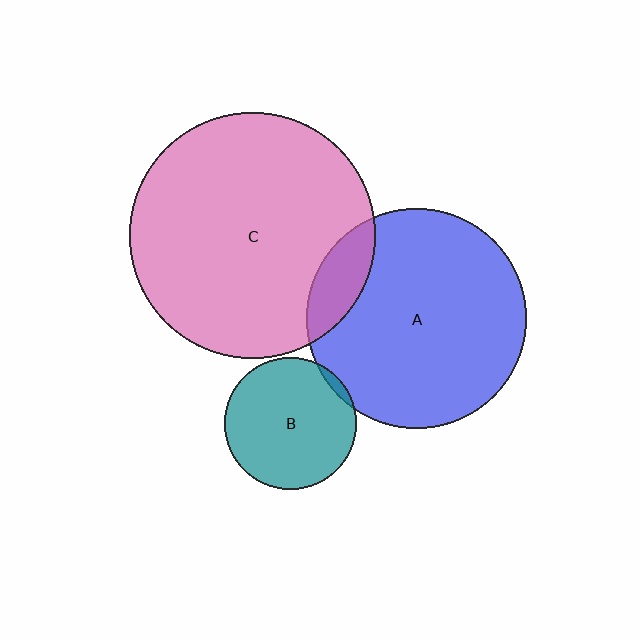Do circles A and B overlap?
Yes.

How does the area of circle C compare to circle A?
Approximately 1.3 times.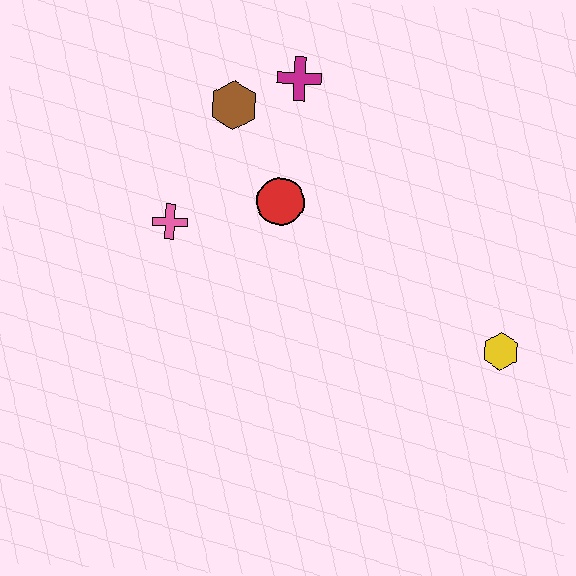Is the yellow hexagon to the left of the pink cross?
No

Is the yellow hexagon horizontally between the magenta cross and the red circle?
No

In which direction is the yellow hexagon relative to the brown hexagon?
The yellow hexagon is to the right of the brown hexagon.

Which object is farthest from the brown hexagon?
The yellow hexagon is farthest from the brown hexagon.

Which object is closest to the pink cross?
The red circle is closest to the pink cross.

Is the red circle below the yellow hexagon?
No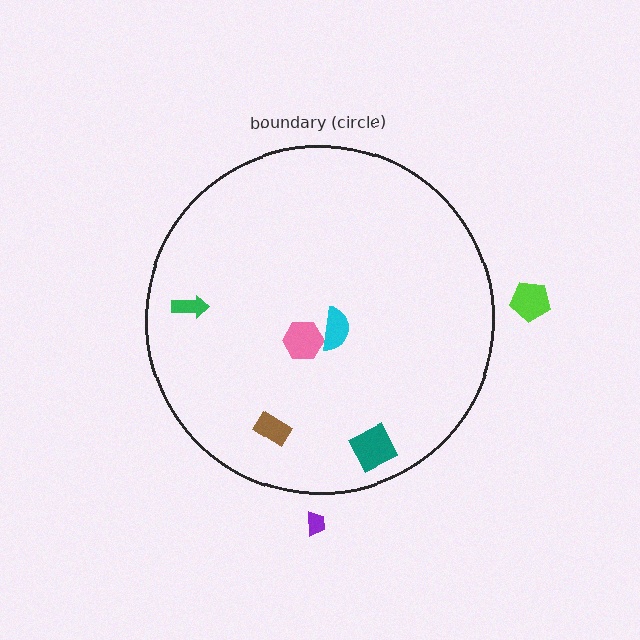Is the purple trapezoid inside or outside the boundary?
Outside.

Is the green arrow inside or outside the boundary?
Inside.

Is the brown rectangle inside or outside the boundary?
Inside.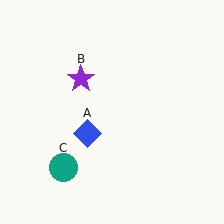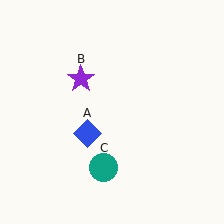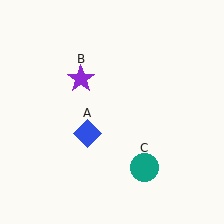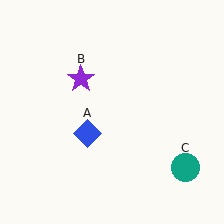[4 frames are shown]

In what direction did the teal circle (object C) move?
The teal circle (object C) moved right.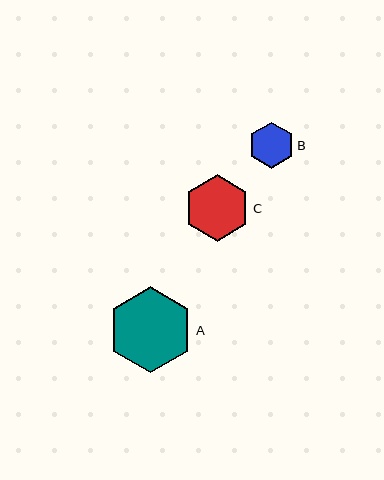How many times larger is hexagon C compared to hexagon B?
Hexagon C is approximately 1.4 times the size of hexagon B.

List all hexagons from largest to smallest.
From largest to smallest: A, C, B.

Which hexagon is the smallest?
Hexagon B is the smallest with a size of approximately 46 pixels.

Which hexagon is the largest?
Hexagon A is the largest with a size of approximately 86 pixels.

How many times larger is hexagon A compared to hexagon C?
Hexagon A is approximately 1.3 times the size of hexagon C.